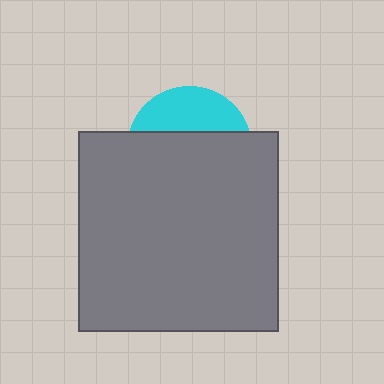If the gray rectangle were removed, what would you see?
You would see the complete cyan circle.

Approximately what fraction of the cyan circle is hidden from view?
Roughly 67% of the cyan circle is hidden behind the gray rectangle.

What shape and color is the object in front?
The object in front is a gray rectangle.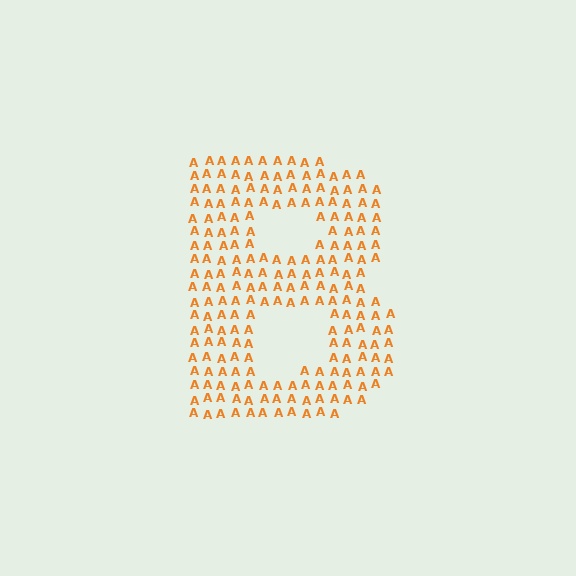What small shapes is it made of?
It is made of small letter A's.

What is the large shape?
The large shape is the letter B.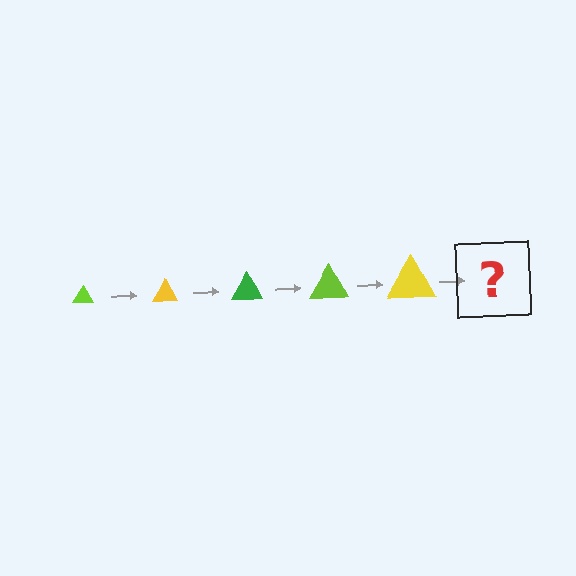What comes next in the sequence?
The next element should be a green triangle, larger than the previous one.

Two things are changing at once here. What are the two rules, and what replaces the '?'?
The two rules are that the triangle grows larger each step and the color cycles through lime, yellow, and green. The '?' should be a green triangle, larger than the previous one.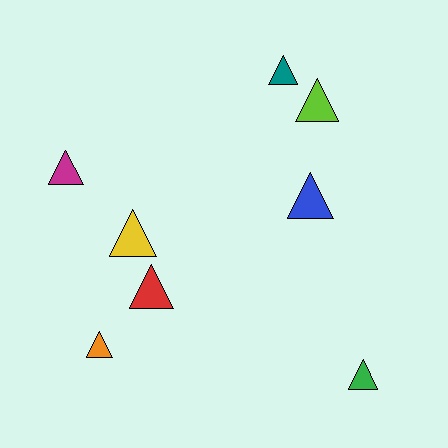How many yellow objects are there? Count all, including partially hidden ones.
There is 1 yellow object.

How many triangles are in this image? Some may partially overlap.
There are 8 triangles.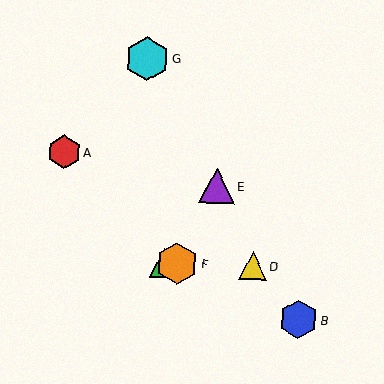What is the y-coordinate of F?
Object F is at y≈263.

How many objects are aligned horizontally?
3 objects (C, D, F) are aligned horizontally.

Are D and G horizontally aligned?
No, D is at y≈266 and G is at y≈59.